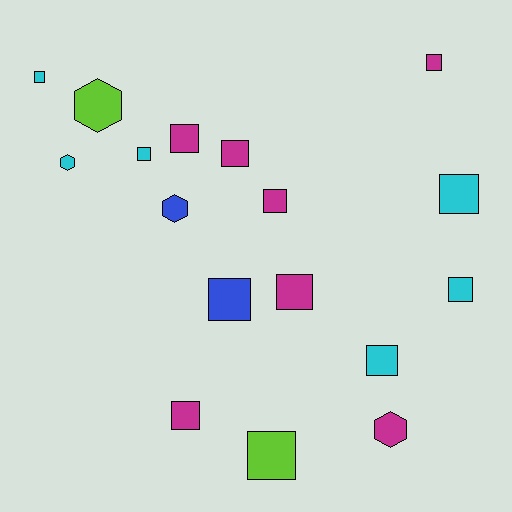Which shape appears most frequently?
Square, with 13 objects.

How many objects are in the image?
There are 17 objects.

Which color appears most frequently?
Magenta, with 7 objects.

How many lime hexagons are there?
There is 1 lime hexagon.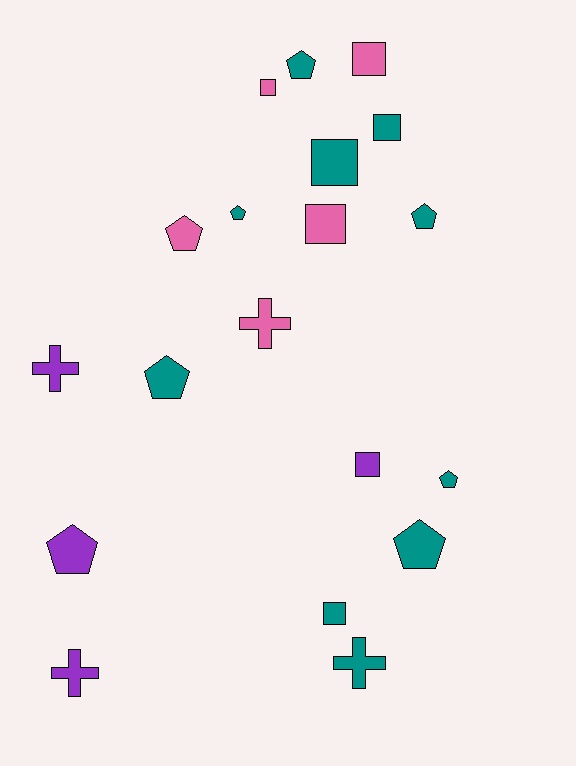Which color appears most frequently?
Teal, with 10 objects.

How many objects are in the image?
There are 19 objects.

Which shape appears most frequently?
Pentagon, with 8 objects.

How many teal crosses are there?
There is 1 teal cross.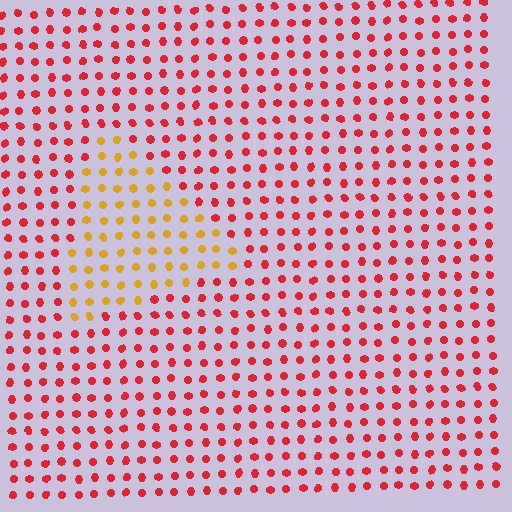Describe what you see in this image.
The image is filled with small red elements in a uniform arrangement. A triangle-shaped region is visible where the elements are tinted to a slightly different hue, forming a subtle color boundary.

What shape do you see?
I see a triangle.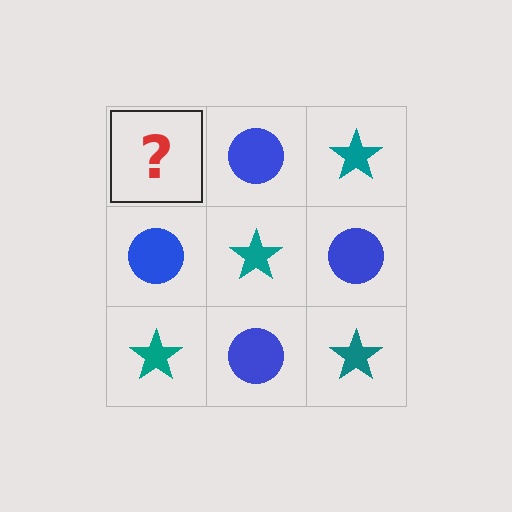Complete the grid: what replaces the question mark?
The question mark should be replaced with a teal star.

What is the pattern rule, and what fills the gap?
The rule is that it alternates teal star and blue circle in a checkerboard pattern. The gap should be filled with a teal star.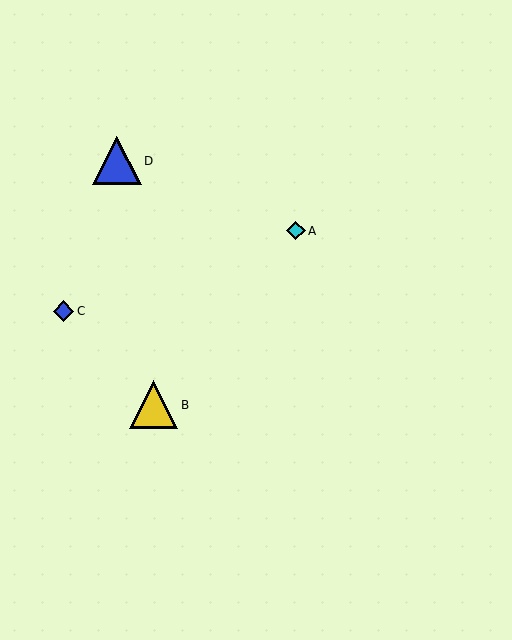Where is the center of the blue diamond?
The center of the blue diamond is at (64, 311).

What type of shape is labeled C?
Shape C is a blue diamond.